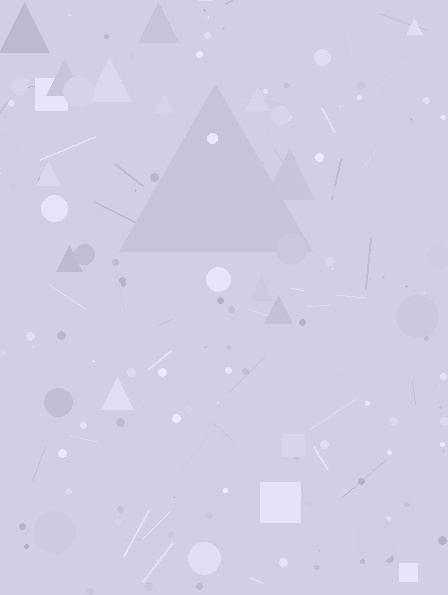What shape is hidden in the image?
A triangle is hidden in the image.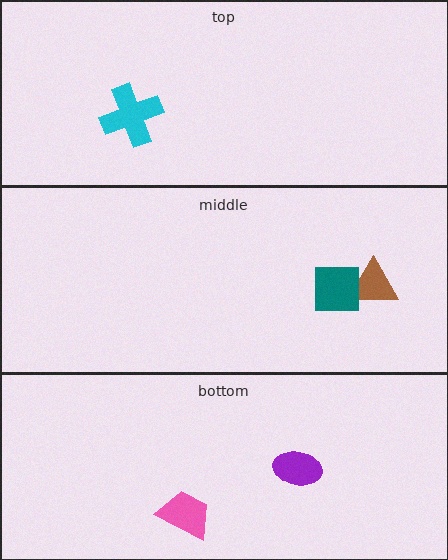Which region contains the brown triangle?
The middle region.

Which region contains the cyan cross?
The top region.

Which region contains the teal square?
The middle region.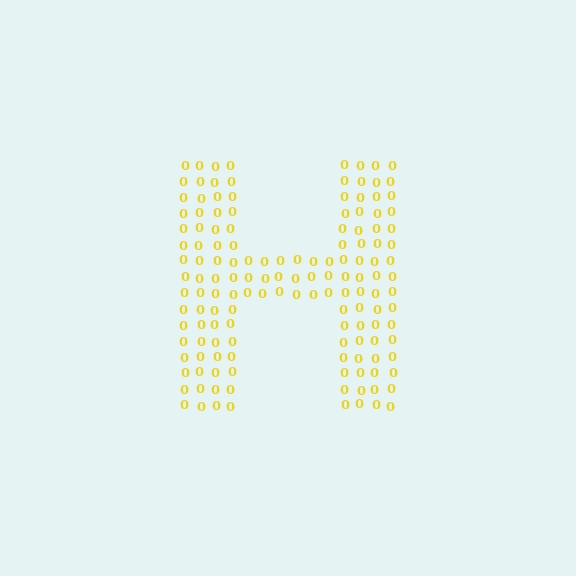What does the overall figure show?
The overall figure shows the letter H.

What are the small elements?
The small elements are digit 0's.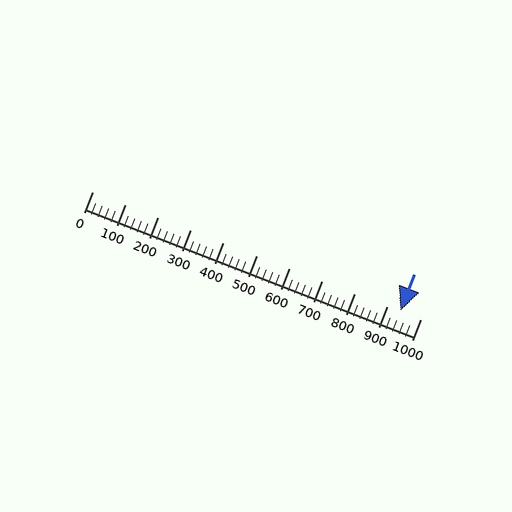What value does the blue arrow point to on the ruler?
The blue arrow points to approximately 940.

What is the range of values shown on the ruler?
The ruler shows values from 0 to 1000.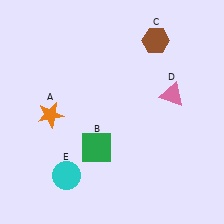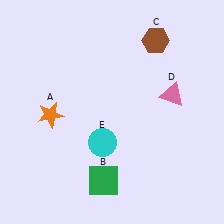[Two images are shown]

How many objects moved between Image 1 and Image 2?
2 objects moved between the two images.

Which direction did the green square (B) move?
The green square (B) moved down.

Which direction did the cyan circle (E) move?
The cyan circle (E) moved right.